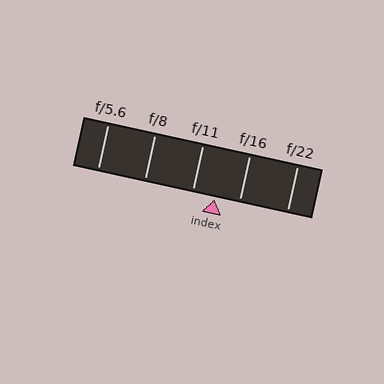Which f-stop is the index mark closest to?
The index mark is closest to f/11.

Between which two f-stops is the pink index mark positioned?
The index mark is between f/11 and f/16.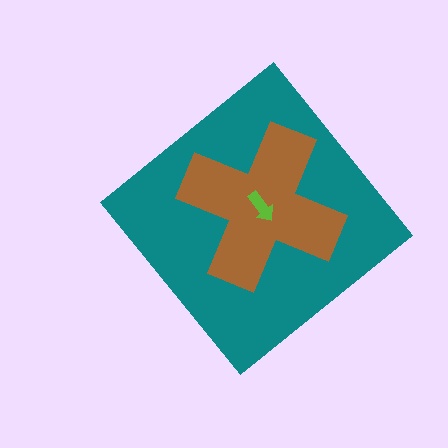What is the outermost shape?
The teal diamond.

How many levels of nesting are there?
3.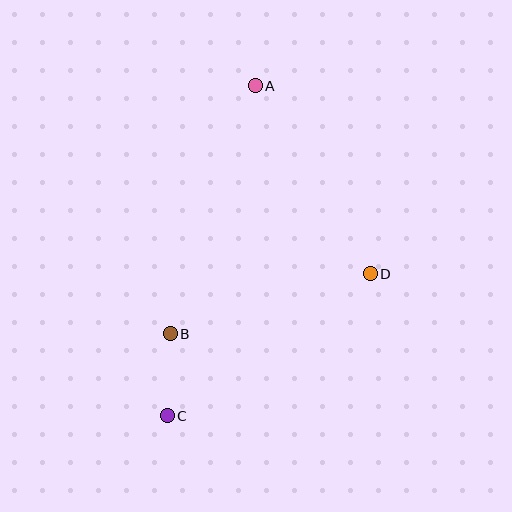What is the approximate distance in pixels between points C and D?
The distance between C and D is approximately 248 pixels.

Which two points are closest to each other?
Points B and C are closest to each other.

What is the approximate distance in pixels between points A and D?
The distance between A and D is approximately 220 pixels.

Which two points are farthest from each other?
Points A and C are farthest from each other.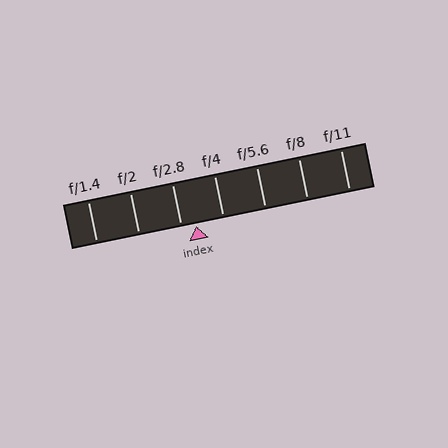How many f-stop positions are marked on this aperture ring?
There are 7 f-stop positions marked.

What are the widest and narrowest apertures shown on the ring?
The widest aperture shown is f/1.4 and the narrowest is f/11.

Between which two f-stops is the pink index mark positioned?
The index mark is between f/2.8 and f/4.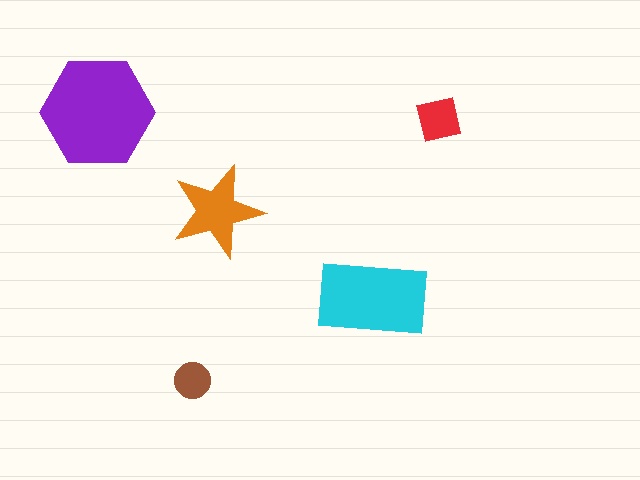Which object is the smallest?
The brown circle.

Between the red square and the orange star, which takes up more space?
The orange star.